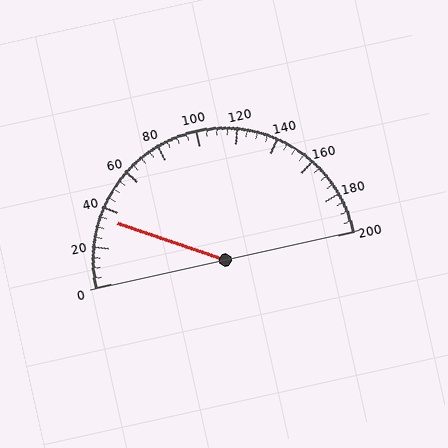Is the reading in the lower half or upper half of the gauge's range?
The reading is in the lower half of the range (0 to 200).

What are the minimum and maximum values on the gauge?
The gauge ranges from 0 to 200.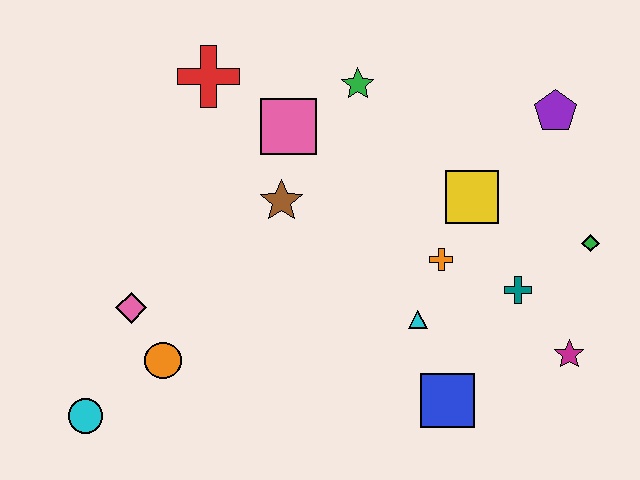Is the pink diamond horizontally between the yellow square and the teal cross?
No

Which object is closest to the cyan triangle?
The orange cross is closest to the cyan triangle.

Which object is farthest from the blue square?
The red cross is farthest from the blue square.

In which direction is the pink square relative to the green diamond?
The pink square is to the left of the green diamond.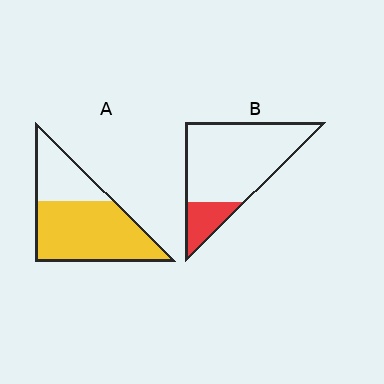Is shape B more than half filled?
No.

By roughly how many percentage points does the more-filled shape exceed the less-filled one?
By roughly 50 percentage points (A over B).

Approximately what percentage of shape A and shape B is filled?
A is approximately 70% and B is approximately 20%.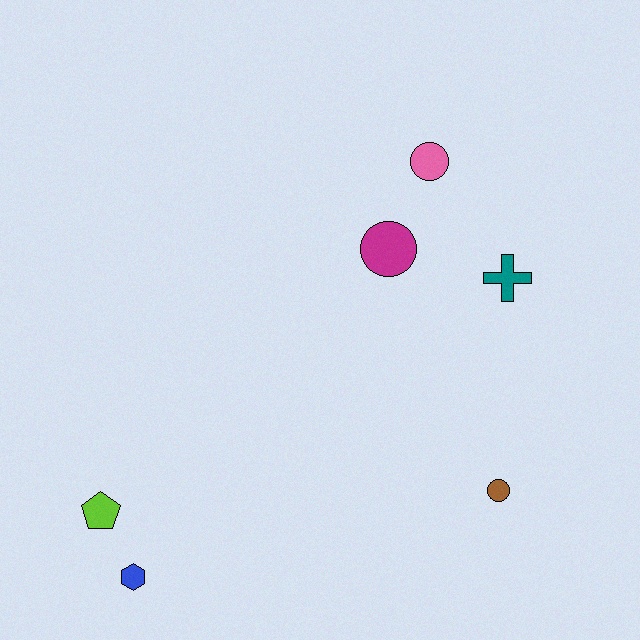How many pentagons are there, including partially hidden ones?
There is 1 pentagon.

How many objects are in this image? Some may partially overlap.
There are 6 objects.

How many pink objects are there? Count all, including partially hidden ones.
There is 1 pink object.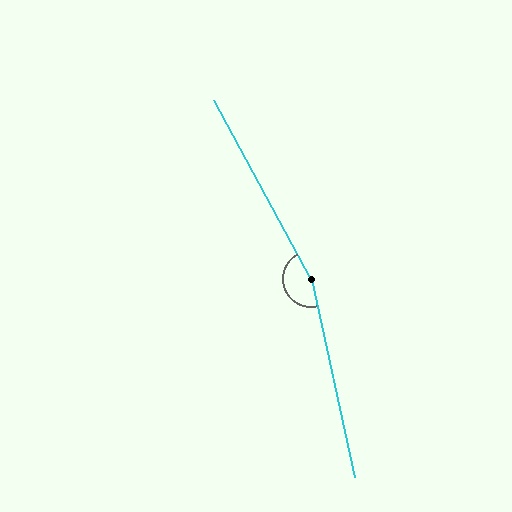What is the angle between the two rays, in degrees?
Approximately 164 degrees.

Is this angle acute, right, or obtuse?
It is obtuse.